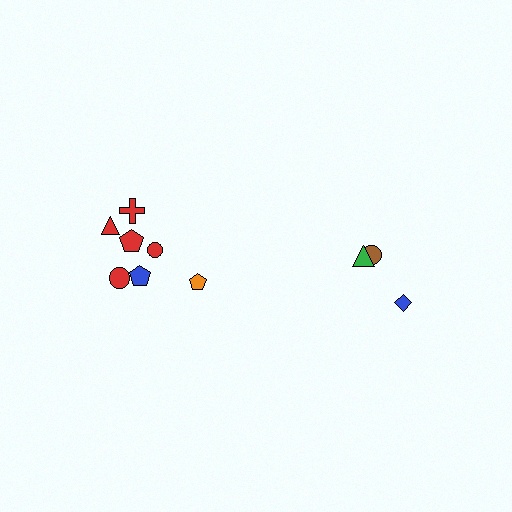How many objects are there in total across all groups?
There are 10 objects.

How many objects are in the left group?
There are 7 objects.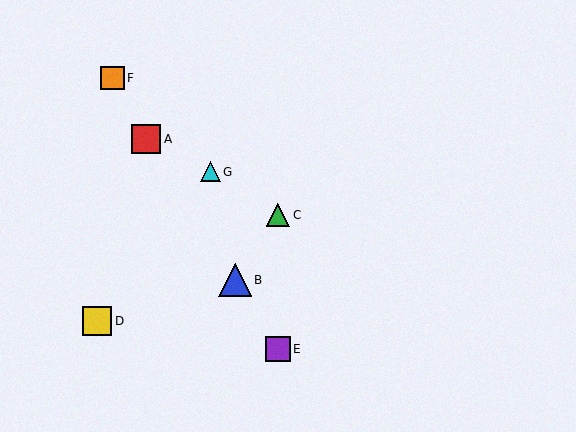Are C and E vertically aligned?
Yes, both are at x≈278.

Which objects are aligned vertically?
Objects C, E are aligned vertically.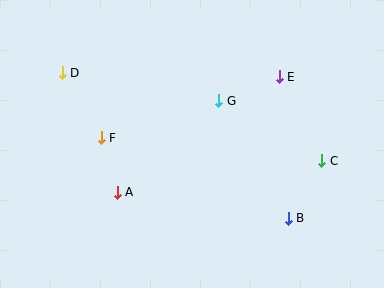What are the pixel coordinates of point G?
Point G is at (219, 101).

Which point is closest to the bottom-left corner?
Point A is closest to the bottom-left corner.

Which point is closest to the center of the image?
Point G at (219, 101) is closest to the center.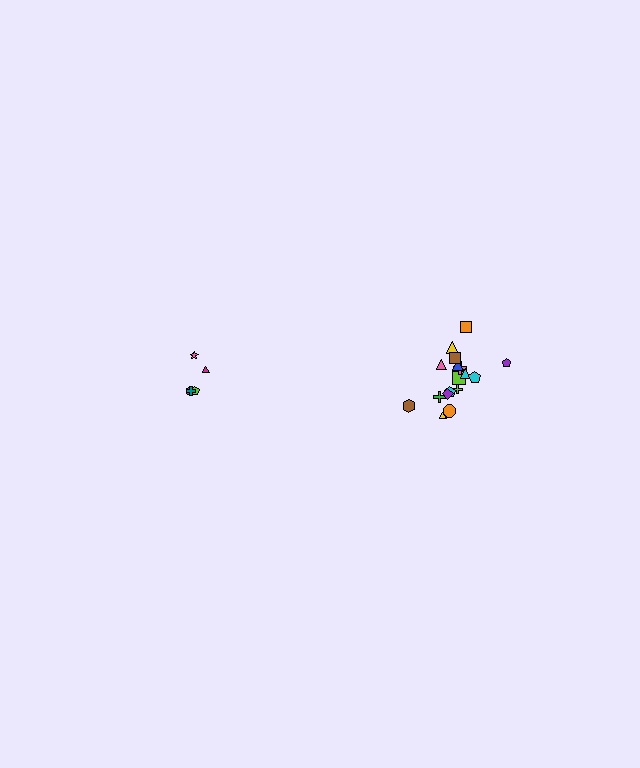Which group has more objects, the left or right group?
The right group.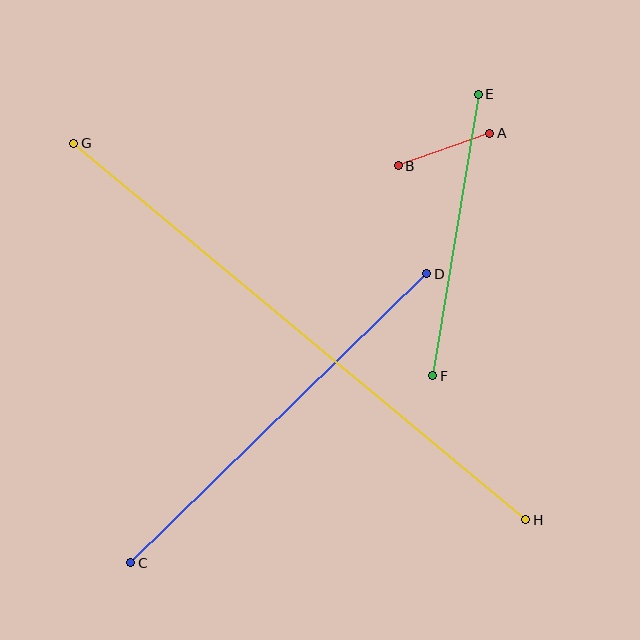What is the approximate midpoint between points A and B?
The midpoint is at approximately (444, 149) pixels.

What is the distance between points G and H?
The distance is approximately 588 pixels.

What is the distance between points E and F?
The distance is approximately 285 pixels.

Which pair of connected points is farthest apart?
Points G and H are farthest apart.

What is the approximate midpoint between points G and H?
The midpoint is at approximately (300, 331) pixels.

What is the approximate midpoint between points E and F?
The midpoint is at approximately (455, 235) pixels.